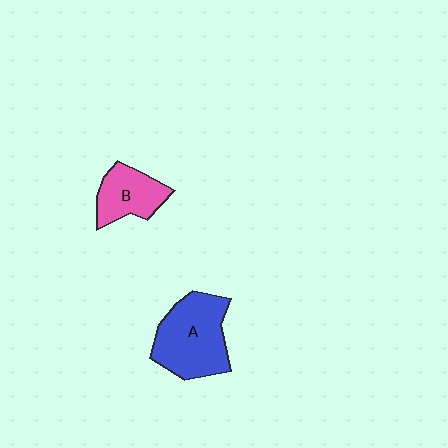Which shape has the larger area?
Shape A (blue).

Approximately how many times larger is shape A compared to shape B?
Approximately 1.7 times.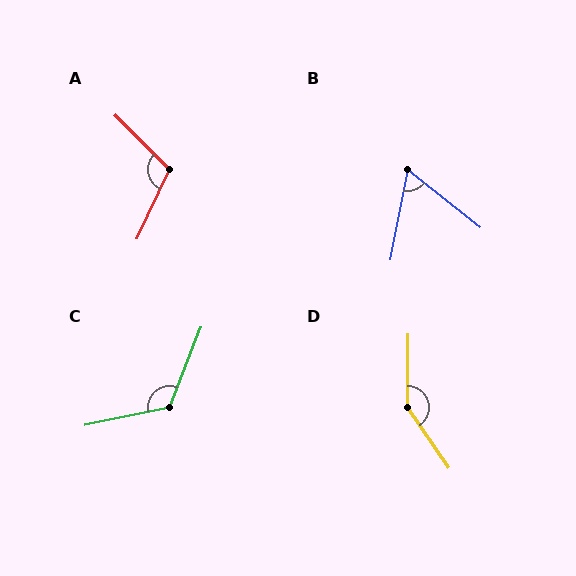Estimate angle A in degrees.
Approximately 110 degrees.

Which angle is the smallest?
B, at approximately 63 degrees.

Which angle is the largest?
D, at approximately 146 degrees.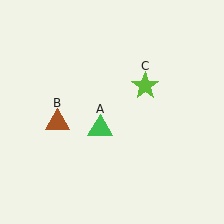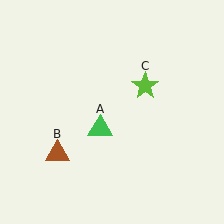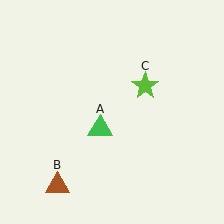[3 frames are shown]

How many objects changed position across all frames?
1 object changed position: brown triangle (object B).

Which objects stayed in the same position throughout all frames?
Green triangle (object A) and lime star (object C) remained stationary.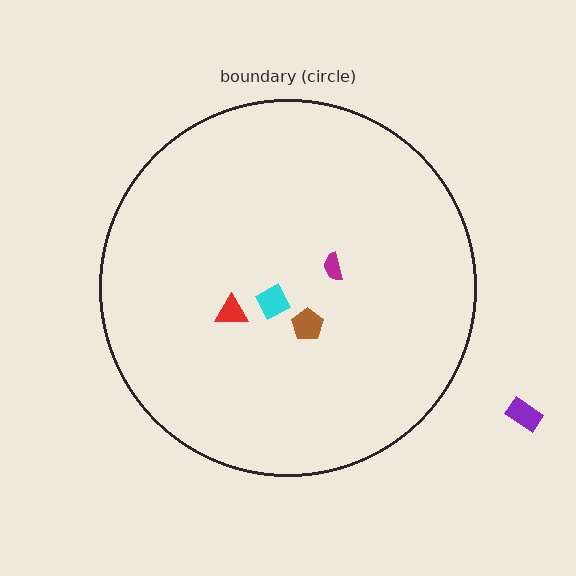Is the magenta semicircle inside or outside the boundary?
Inside.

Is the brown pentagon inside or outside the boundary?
Inside.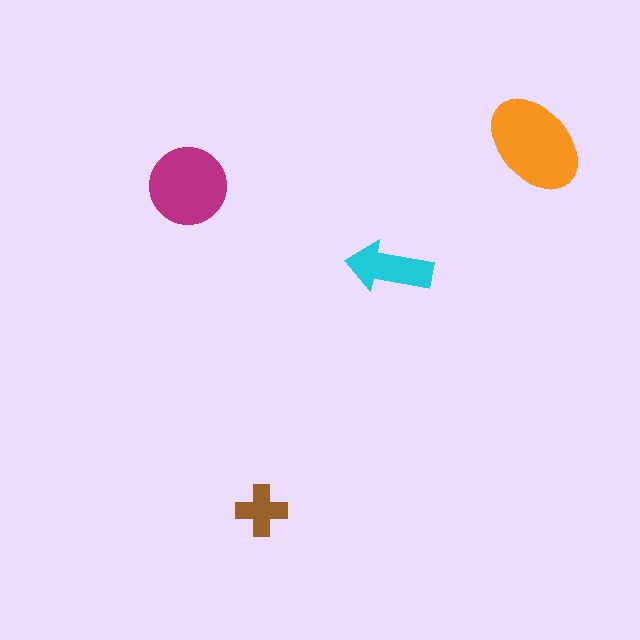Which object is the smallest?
The brown cross.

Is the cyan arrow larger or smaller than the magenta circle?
Smaller.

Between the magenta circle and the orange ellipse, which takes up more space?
The orange ellipse.